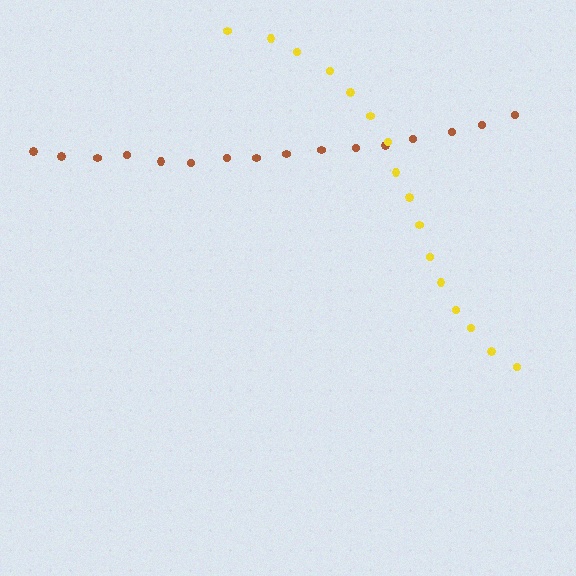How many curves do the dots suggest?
There are 2 distinct paths.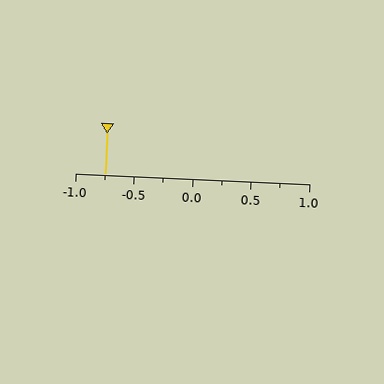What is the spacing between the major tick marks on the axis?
The major ticks are spaced 0.5 apart.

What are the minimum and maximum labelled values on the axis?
The axis runs from -1.0 to 1.0.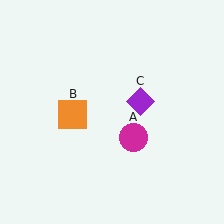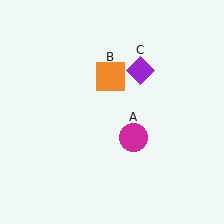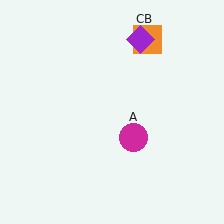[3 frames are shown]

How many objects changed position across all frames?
2 objects changed position: orange square (object B), purple diamond (object C).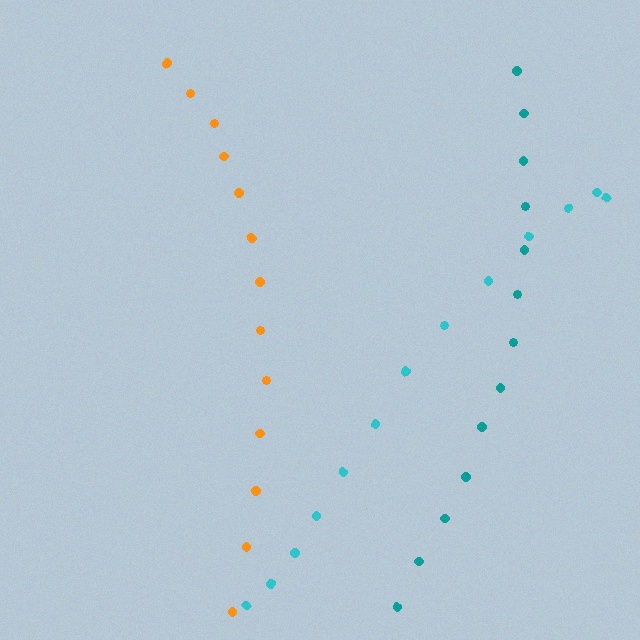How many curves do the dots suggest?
There are 3 distinct paths.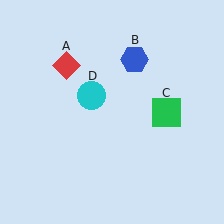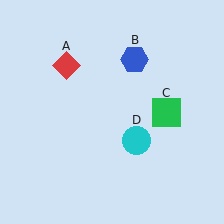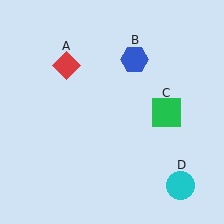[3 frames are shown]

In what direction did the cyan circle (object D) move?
The cyan circle (object D) moved down and to the right.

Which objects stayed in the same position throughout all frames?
Red diamond (object A) and blue hexagon (object B) and green square (object C) remained stationary.